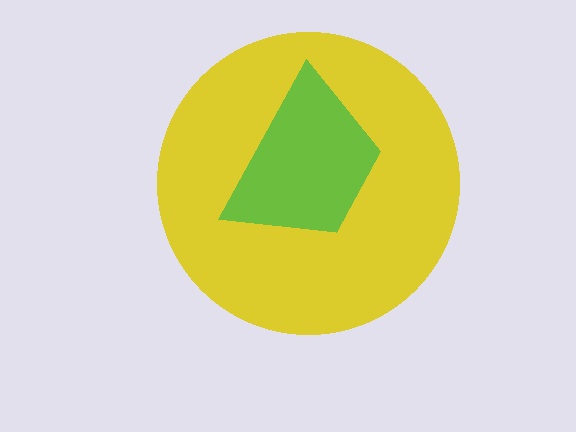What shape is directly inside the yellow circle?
The lime trapezoid.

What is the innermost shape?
The lime trapezoid.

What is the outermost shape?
The yellow circle.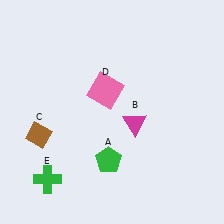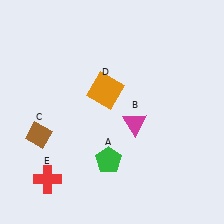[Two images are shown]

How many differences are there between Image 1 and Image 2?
There are 2 differences between the two images.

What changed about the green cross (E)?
In Image 1, E is green. In Image 2, it changed to red.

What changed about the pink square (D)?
In Image 1, D is pink. In Image 2, it changed to orange.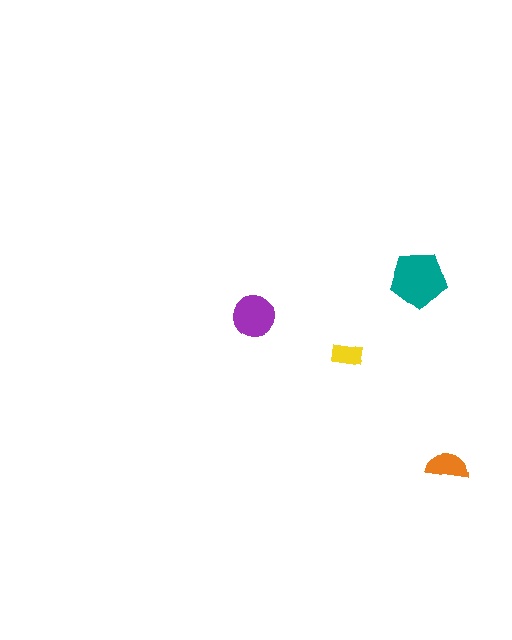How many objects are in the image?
There are 4 objects in the image.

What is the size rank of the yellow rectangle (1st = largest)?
4th.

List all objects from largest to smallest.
The teal pentagon, the purple circle, the orange semicircle, the yellow rectangle.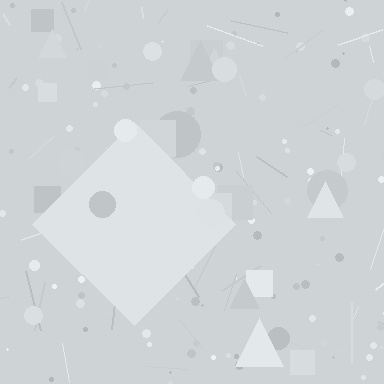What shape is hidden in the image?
A diamond is hidden in the image.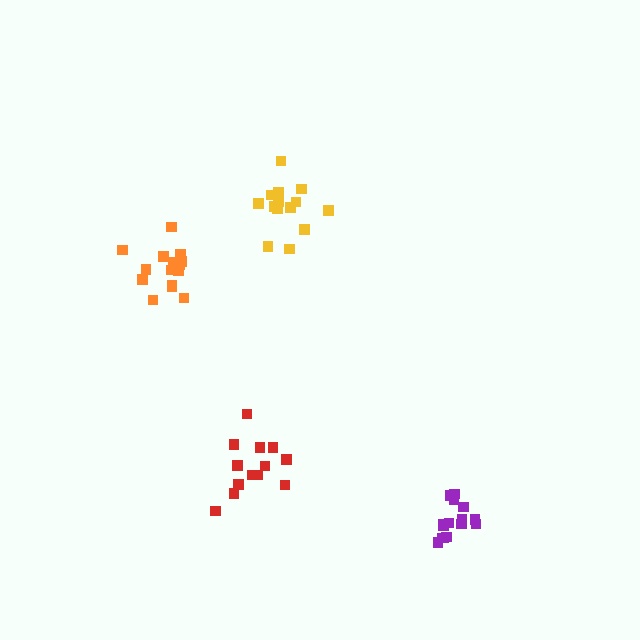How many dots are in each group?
Group 1: 15 dots, Group 2: 13 dots, Group 3: 14 dots, Group 4: 15 dots (57 total).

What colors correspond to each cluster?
The clusters are colored: orange, red, yellow, purple.